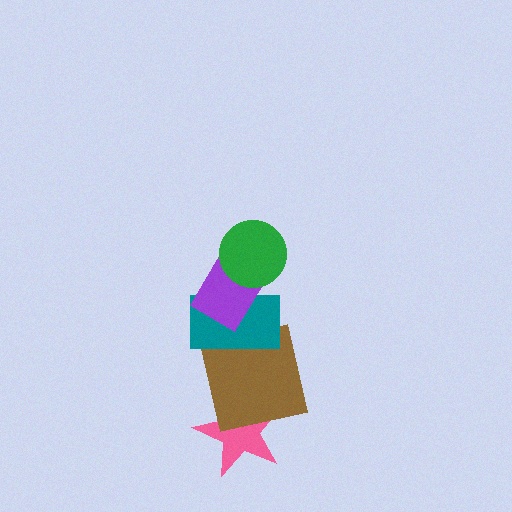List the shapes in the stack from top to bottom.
From top to bottom: the green circle, the purple rectangle, the teal rectangle, the brown square, the pink star.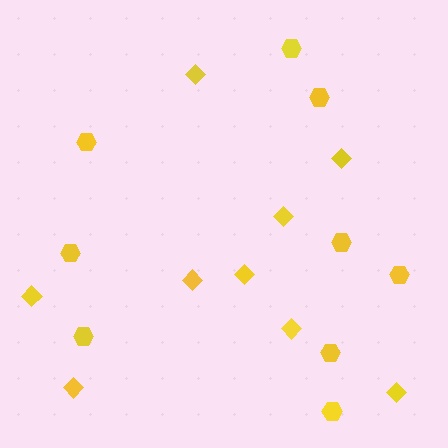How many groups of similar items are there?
There are 2 groups: one group of hexagons (9) and one group of diamonds (9).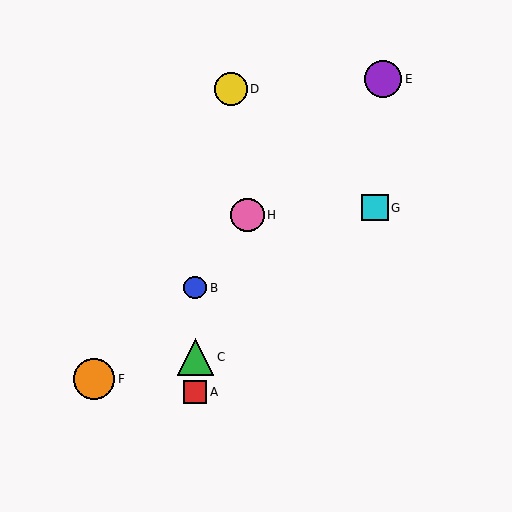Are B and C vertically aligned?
Yes, both are at x≈195.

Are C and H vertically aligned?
No, C is at x≈195 and H is at x≈247.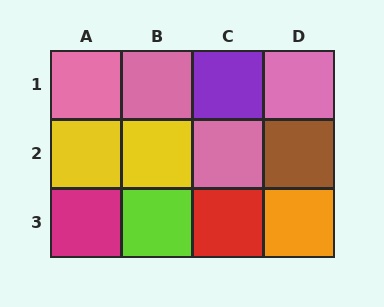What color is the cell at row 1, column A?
Pink.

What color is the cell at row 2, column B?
Yellow.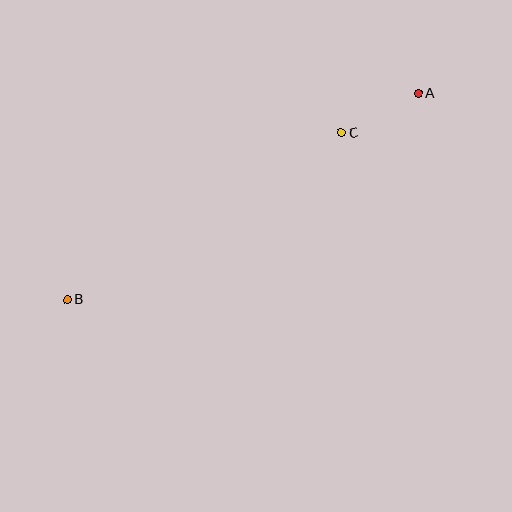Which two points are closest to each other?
Points A and C are closest to each other.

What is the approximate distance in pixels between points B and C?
The distance between B and C is approximately 321 pixels.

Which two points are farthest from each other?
Points A and B are farthest from each other.